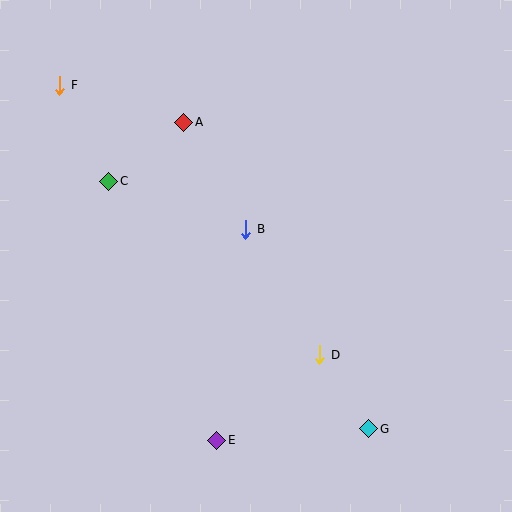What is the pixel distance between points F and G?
The distance between F and G is 462 pixels.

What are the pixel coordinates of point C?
Point C is at (109, 181).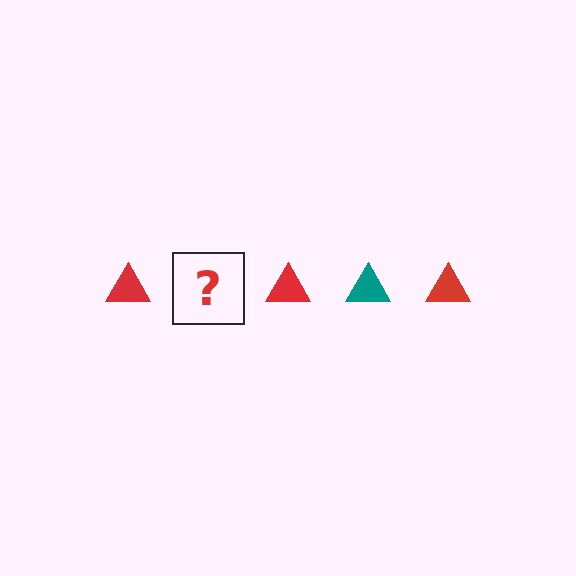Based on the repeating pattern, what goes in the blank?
The blank should be a teal triangle.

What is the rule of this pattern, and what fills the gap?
The rule is that the pattern cycles through red, teal triangles. The gap should be filled with a teal triangle.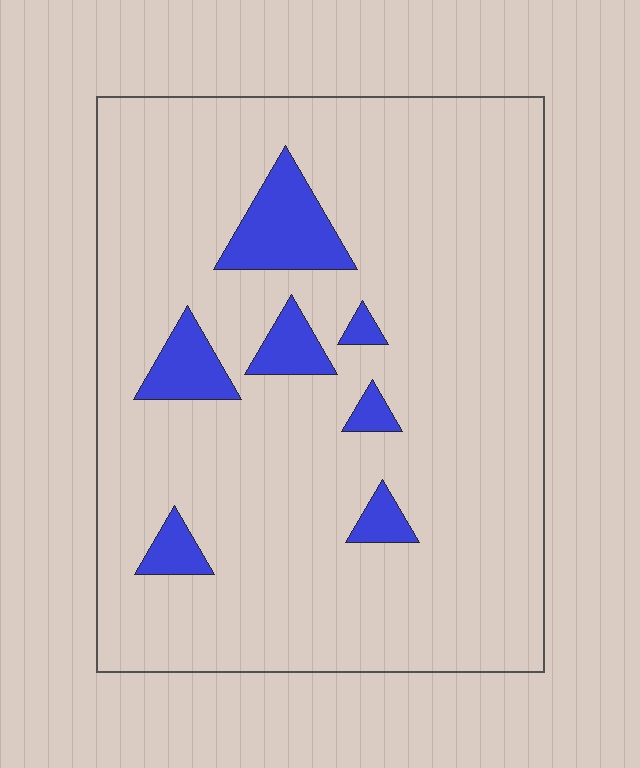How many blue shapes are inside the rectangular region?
7.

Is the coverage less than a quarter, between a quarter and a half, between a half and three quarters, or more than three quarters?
Less than a quarter.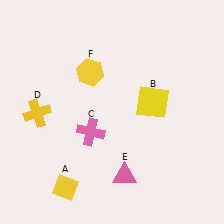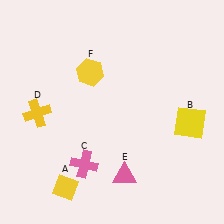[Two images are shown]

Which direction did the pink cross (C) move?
The pink cross (C) moved down.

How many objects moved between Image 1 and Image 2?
2 objects moved between the two images.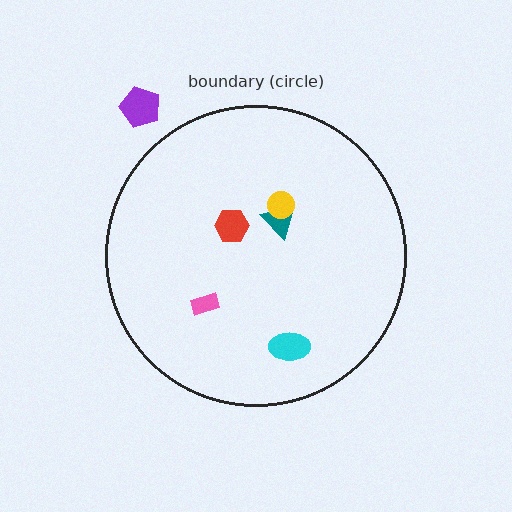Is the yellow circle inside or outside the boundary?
Inside.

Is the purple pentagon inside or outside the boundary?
Outside.